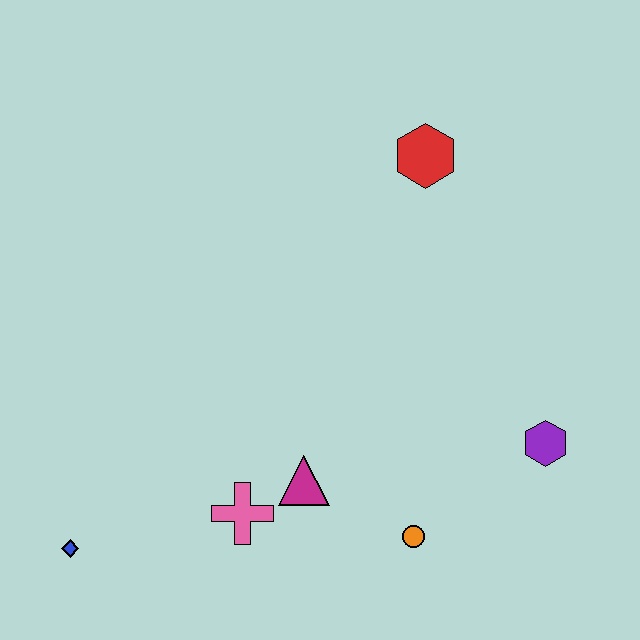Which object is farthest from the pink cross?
The red hexagon is farthest from the pink cross.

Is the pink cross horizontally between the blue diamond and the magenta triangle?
Yes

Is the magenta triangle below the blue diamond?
No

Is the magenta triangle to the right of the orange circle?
No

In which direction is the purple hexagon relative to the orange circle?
The purple hexagon is to the right of the orange circle.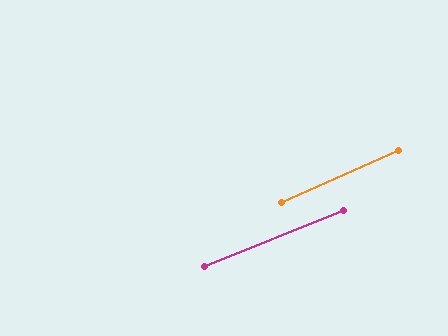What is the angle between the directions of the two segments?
Approximately 2 degrees.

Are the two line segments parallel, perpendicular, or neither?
Parallel — their directions differ by only 1.7°.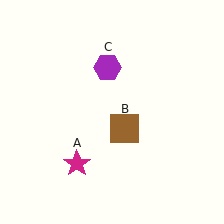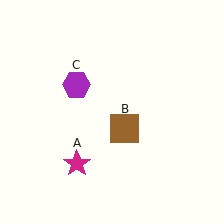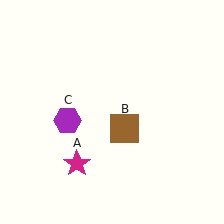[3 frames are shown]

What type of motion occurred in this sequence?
The purple hexagon (object C) rotated counterclockwise around the center of the scene.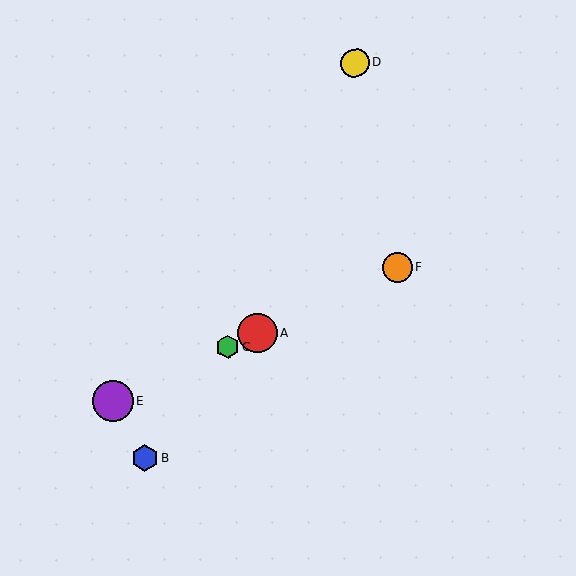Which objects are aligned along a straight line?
Objects A, C, E, F are aligned along a straight line.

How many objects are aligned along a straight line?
4 objects (A, C, E, F) are aligned along a straight line.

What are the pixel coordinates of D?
Object D is at (355, 63).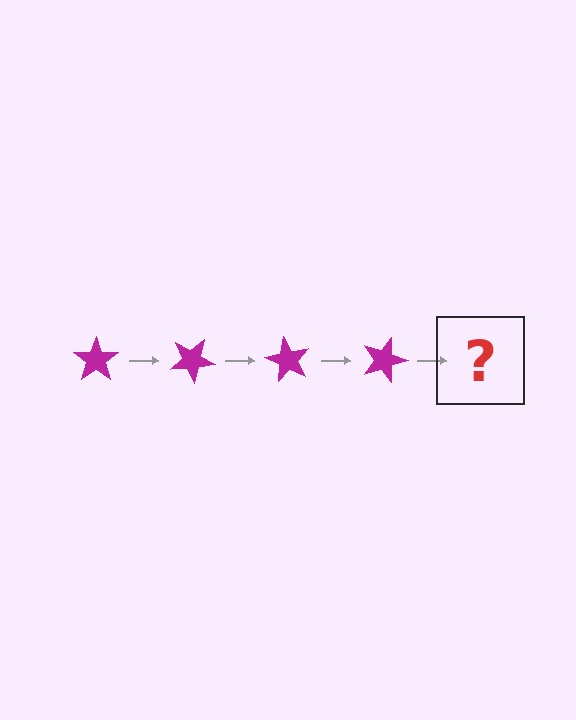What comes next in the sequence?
The next element should be a magenta star rotated 120 degrees.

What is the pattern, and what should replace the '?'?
The pattern is that the star rotates 30 degrees each step. The '?' should be a magenta star rotated 120 degrees.